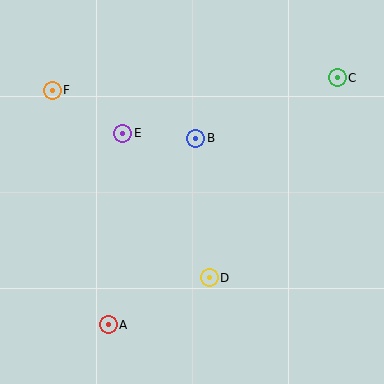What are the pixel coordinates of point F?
Point F is at (52, 90).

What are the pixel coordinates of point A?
Point A is at (108, 325).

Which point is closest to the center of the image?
Point B at (196, 138) is closest to the center.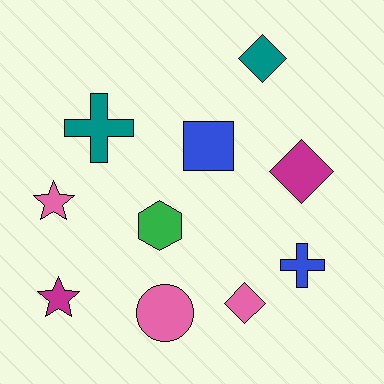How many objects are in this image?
There are 10 objects.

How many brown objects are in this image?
There are no brown objects.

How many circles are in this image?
There is 1 circle.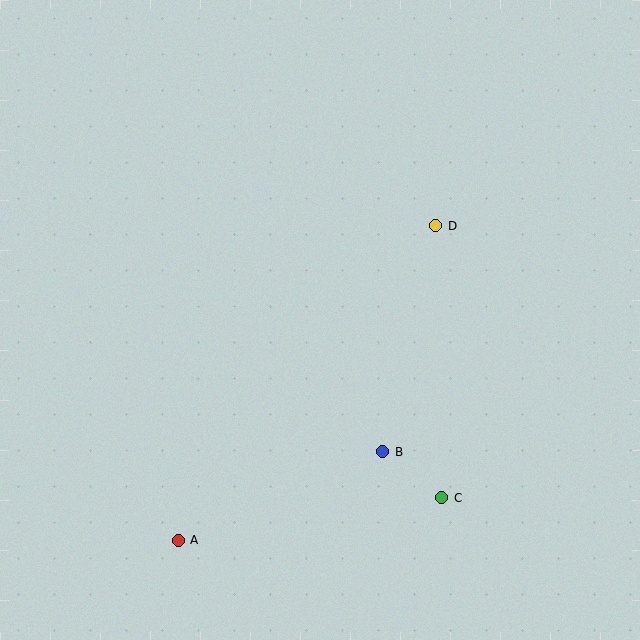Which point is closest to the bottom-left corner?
Point A is closest to the bottom-left corner.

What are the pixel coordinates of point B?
Point B is at (383, 452).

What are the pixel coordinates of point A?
Point A is at (178, 540).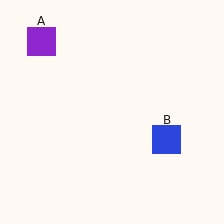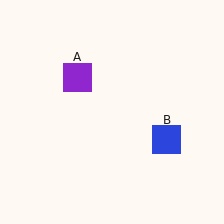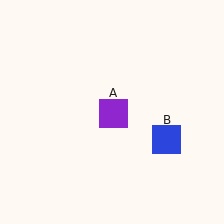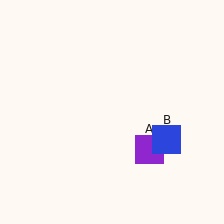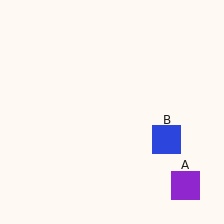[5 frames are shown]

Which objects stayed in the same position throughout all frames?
Blue square (object B) remained stationary.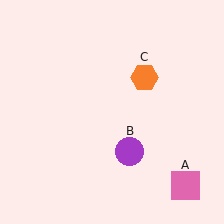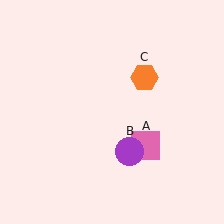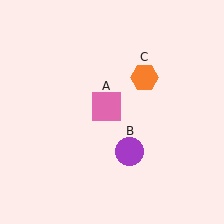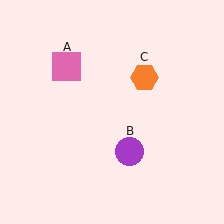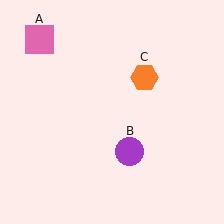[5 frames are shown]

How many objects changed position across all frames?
1 object changed position: pink square (object A).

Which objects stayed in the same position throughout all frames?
Purple circle (object B) and orange hexagon (object C) remained stationary.